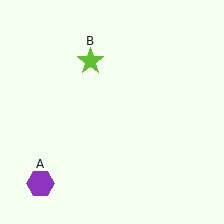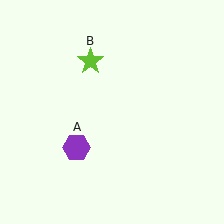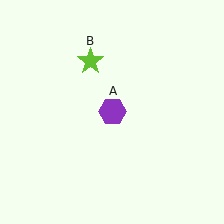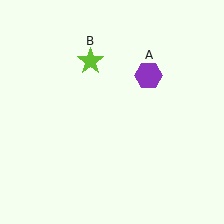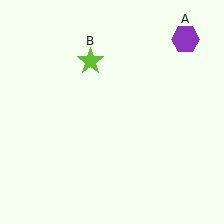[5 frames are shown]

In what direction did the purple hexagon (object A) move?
The purple hexagon (object A) moved up and to the right.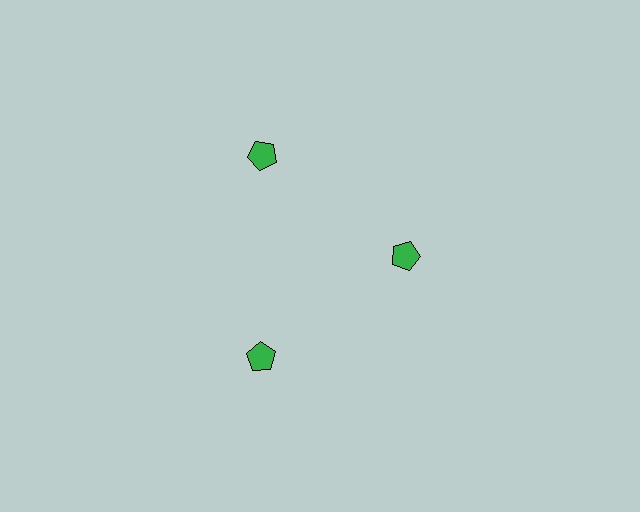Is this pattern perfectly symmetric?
No. The 3 green pentagons are arranged in a ring, but one element near the 3 o'clock position is pulled inward toward the center, breaking the 3-fold rotational symmetry.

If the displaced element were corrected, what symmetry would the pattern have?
It would have 3-fold rotational symmetry — the pattern would map onto itself every 120 degrees.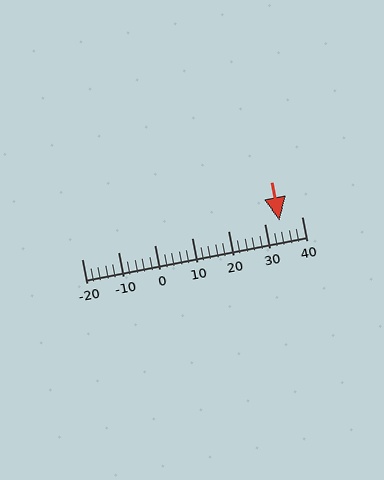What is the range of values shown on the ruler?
The ruler shows values from -20 to 40.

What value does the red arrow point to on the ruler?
The red arrow points to approximately 34.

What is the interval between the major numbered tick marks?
The major tick marks are spaced 10 units apart.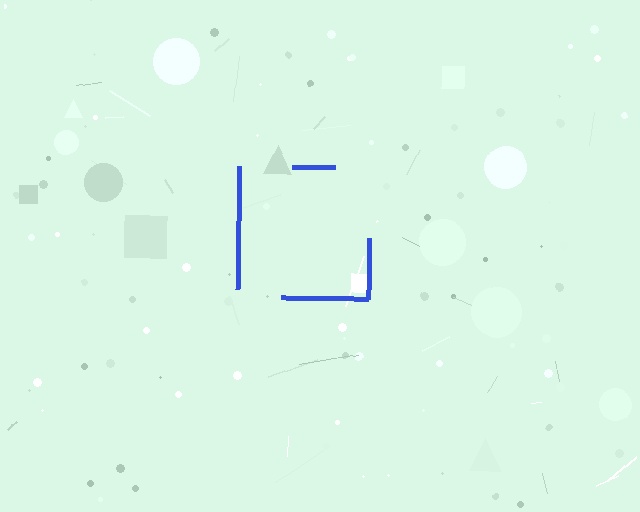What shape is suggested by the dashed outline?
The dashed outline suggests a square.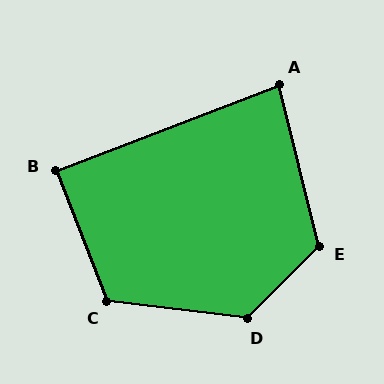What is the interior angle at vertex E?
Approximately 121 degrees (obtuse).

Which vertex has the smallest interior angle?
A, at approximately 83 degrees.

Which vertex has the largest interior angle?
D, at approximately 128 degrees.